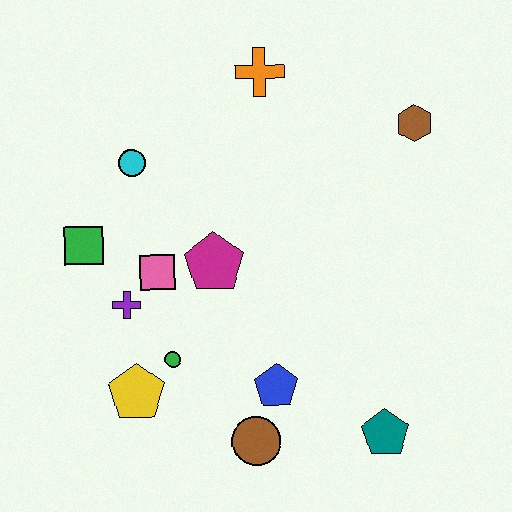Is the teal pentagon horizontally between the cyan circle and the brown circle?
No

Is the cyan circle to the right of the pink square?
No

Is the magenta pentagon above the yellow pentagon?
Yes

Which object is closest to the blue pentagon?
The brown circle is closest to the blue pentagon.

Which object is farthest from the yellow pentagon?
The brown hexagon is farthest from the yellow pentagon.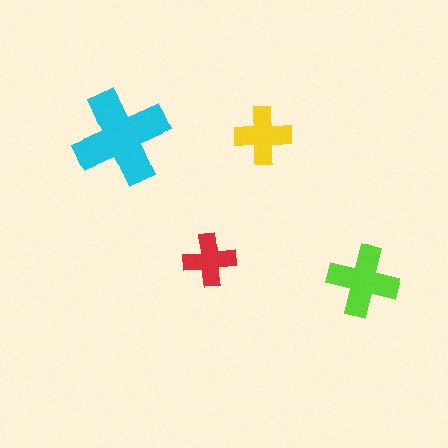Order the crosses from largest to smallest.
the cyan one, the lime one, the yellow one, the red one.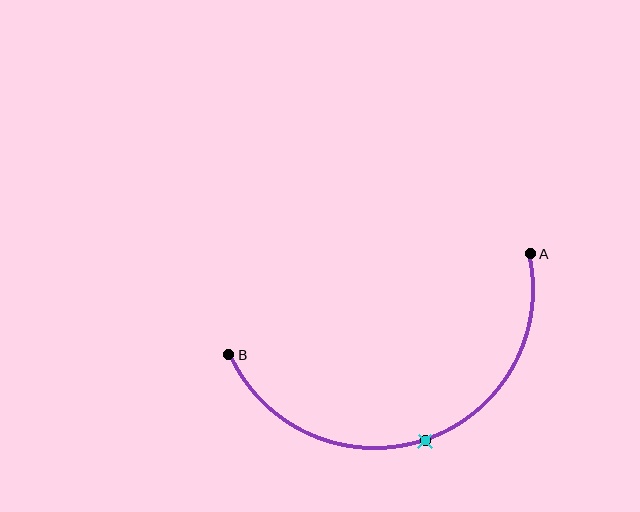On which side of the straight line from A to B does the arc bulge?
The arc bulges below the straight line connecting A and B.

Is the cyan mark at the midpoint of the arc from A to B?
Yes. The cyan mark lies on the arc at equal arc-length from both A and B — it is the arc midpoint.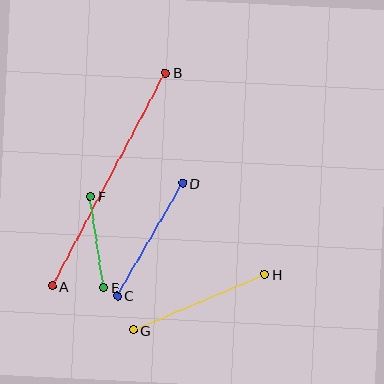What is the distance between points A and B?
The distance is approximately 241 pixels.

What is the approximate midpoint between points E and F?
The midpoint is at approximately (97, 242) pixels.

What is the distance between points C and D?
The distance is approximately 130 pixels.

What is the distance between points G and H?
The distance is approximately 143 pixels.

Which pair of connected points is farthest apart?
Points A and B are farthest apart.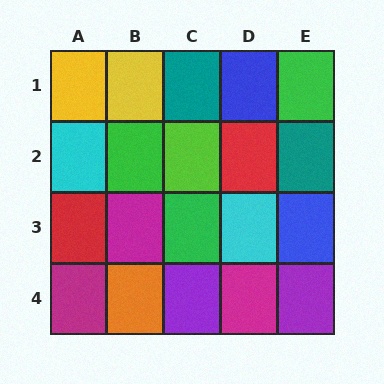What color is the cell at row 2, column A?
Cyan.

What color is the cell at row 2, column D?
Red.